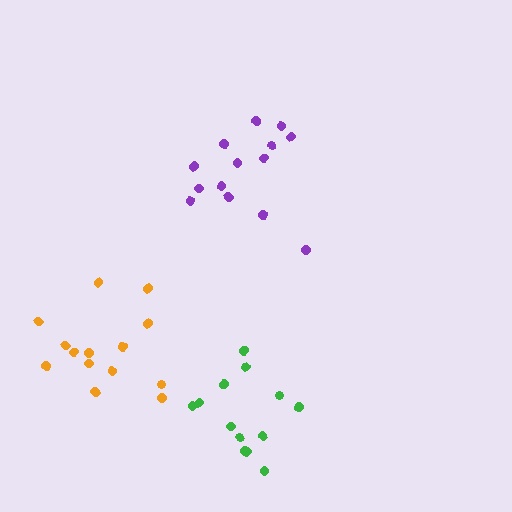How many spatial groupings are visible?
There are 3 spatial groupings.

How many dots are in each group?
Group 1: 14 dots, Group 2: 14 dots, Group 3: 13 dots (41 total).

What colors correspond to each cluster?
The clusters are colored: orange, purple, green.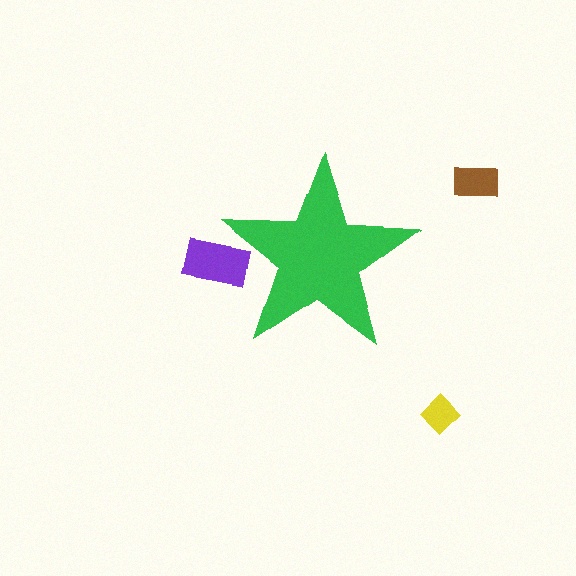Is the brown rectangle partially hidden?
No, the brown rectangle is fully visible.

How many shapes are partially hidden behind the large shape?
1 shape is partially hidden.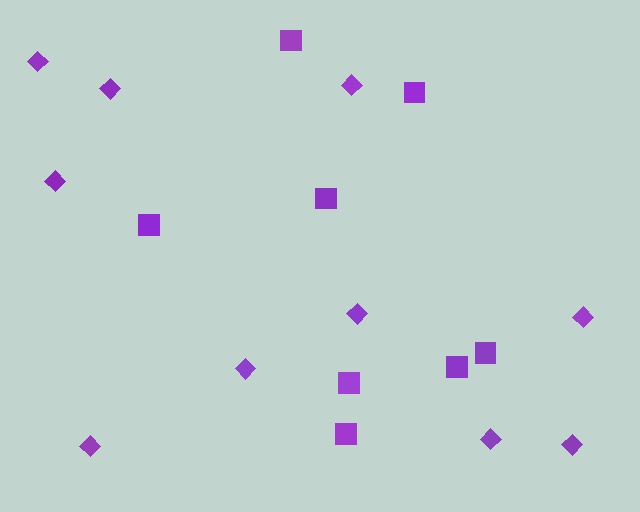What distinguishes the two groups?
There are 2 groups: one group of squares (8) and one group of diamonds (10).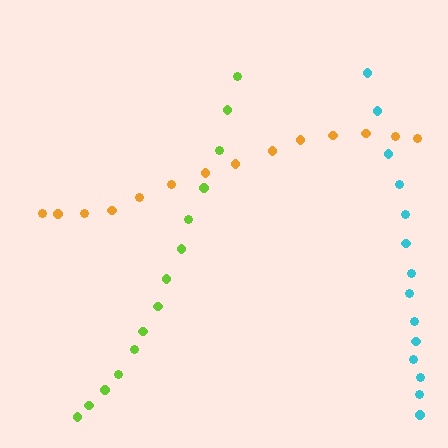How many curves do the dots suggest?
There are 3 distinct paths.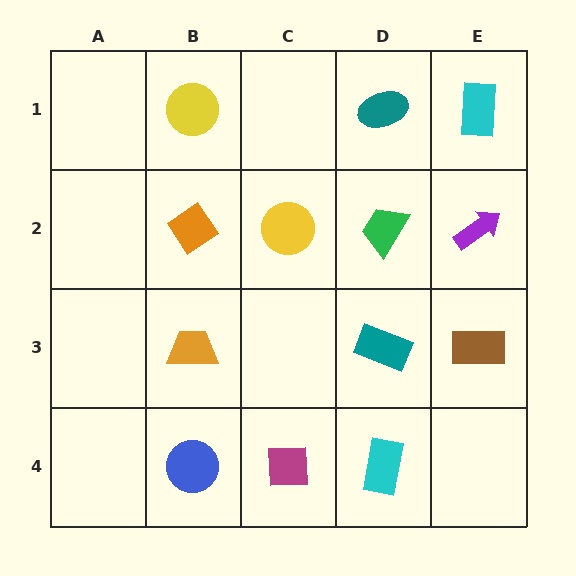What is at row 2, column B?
An orange diamond.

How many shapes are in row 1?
3 shapes.